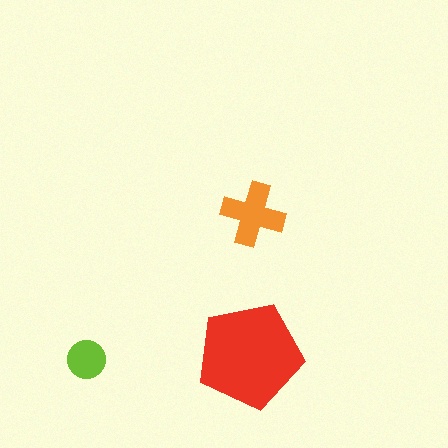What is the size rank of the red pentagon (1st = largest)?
1st.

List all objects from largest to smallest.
The red pentagon, the orange cross, the lime circle.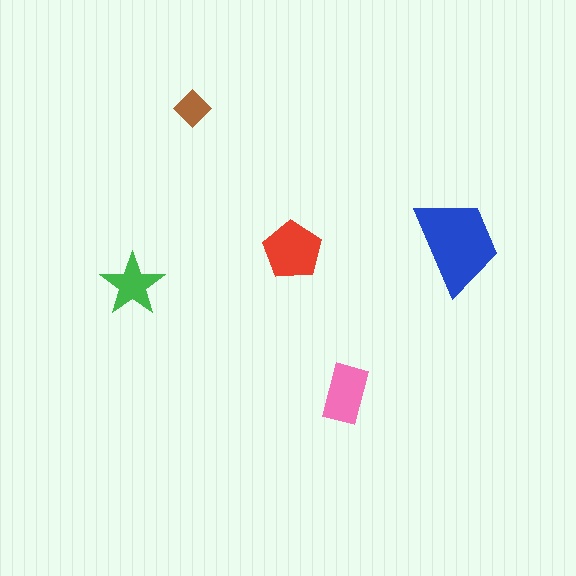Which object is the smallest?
The brown diamond.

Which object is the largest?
The blue trapezoid.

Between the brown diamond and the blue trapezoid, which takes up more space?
The blue trapezoid.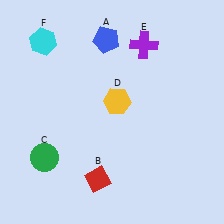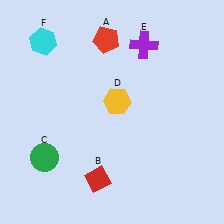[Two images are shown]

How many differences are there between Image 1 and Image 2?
There is 1 difference between the two images.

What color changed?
The pentagon (A) changed from blue in Image 1 to red in Image 2.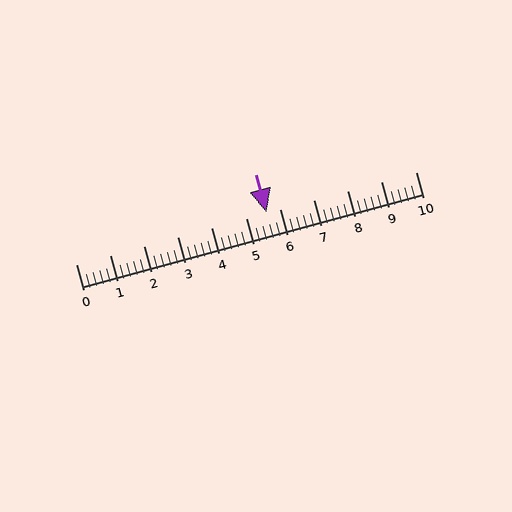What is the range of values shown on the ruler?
The ruler shows values from 0 to 10.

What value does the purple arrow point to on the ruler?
The purple arrow points to approximately 5.6.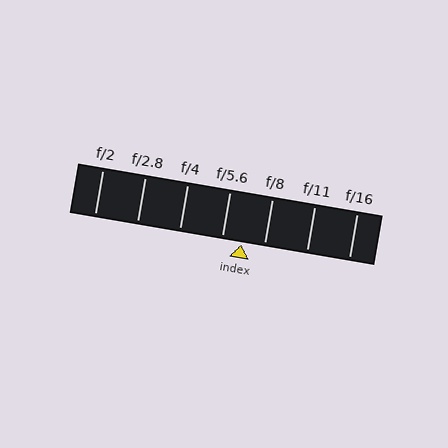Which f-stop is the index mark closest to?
The index mark is closest to f/5.6.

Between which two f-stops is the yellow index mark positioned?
The index mark is between f/5.6 and f/8.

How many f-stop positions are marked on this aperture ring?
There are 7 f-stop positions marked.